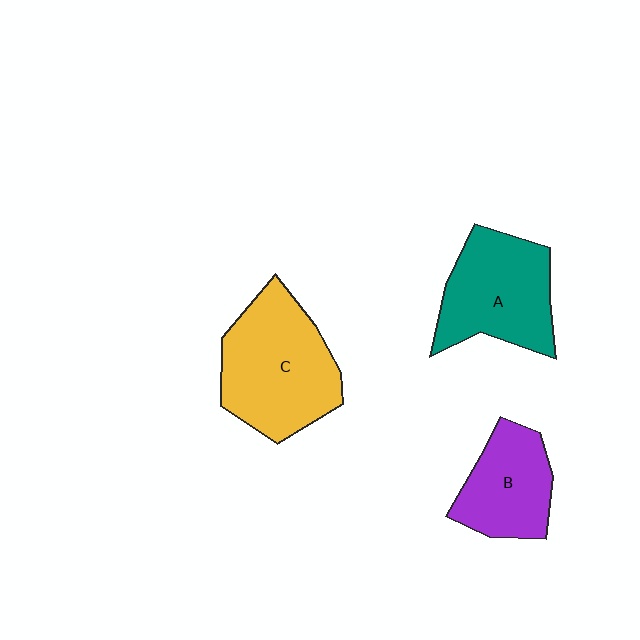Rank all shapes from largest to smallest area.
From largest to smallest: C (yellow), A (teal), B (purple).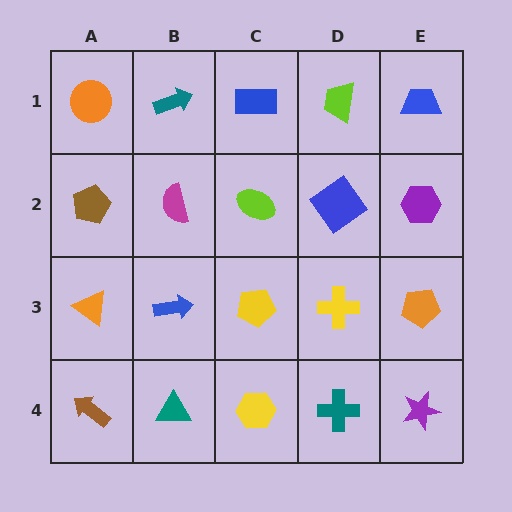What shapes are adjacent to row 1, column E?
A purple hexagon (row 2, column E), a lime trapezoid (row 1, column D).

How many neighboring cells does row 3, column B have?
4.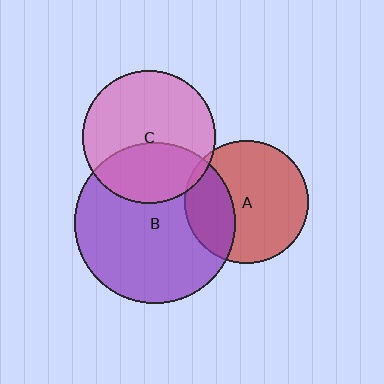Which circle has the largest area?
Circle B (purple).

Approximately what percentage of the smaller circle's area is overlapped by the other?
Approximately 30%.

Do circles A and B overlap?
Yes.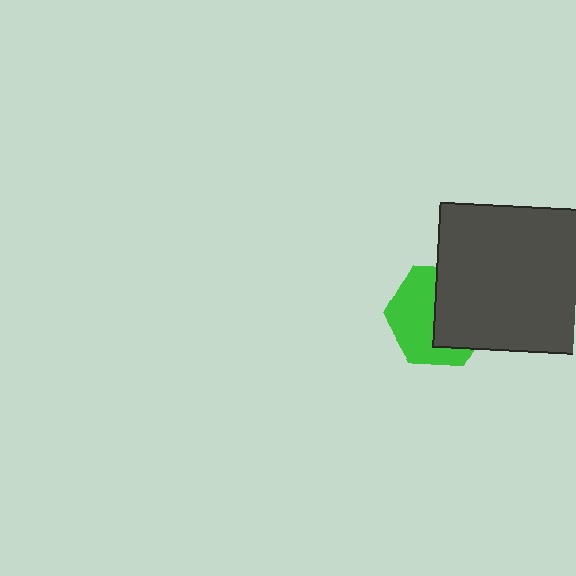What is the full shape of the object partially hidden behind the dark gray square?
The partially hidden object is a green hexagon.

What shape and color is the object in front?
The object in front is a dark gray square.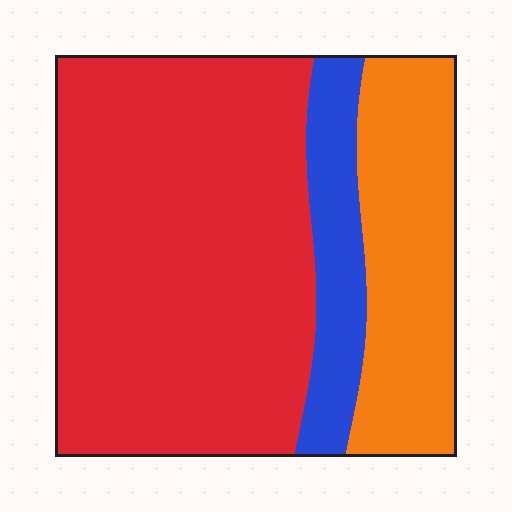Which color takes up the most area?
Red, at roughly 65%.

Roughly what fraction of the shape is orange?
Orange takes up about one quarter (1/4) of the shape.